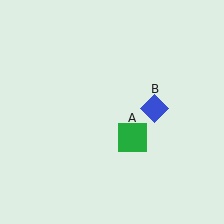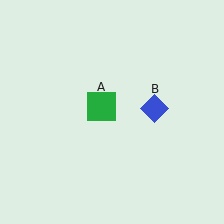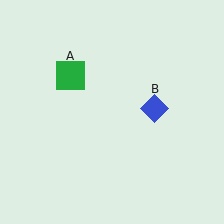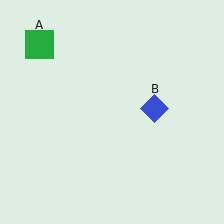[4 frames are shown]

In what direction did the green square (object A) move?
The green square (object A) moved up and to the left.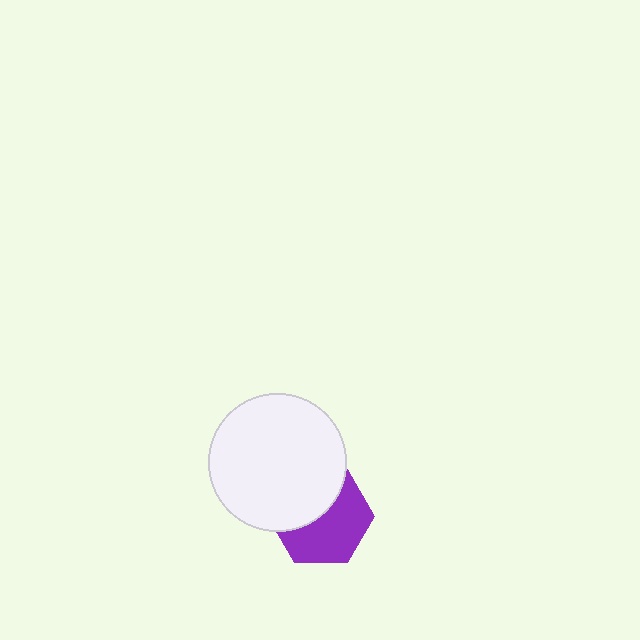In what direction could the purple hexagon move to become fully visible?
The purple hexagon could move down. That would shift it out from behind the white circle entirely.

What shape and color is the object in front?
The object in front is a white circle.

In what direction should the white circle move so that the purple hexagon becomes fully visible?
The white circle should move up. That is the shortest direction to clear the overlap and leave the purple hexagon fully visible.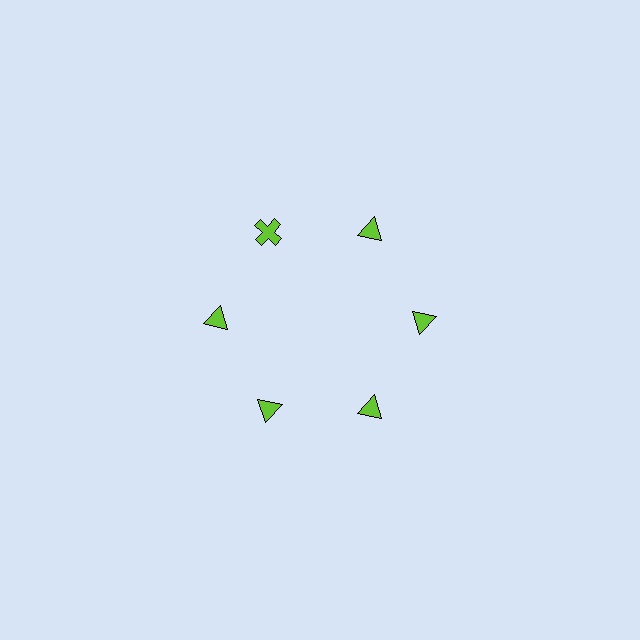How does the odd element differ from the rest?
It has a different shape: cross instead of triangle.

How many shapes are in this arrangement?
There are 6 shapes arranged in a ring pattern.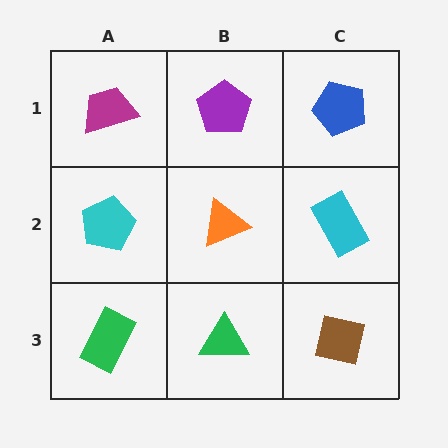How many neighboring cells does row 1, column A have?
2.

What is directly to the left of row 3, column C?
A green triangle.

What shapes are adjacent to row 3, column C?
A cyan rectangle (row 2, column C), a green triangle (row 3, column B).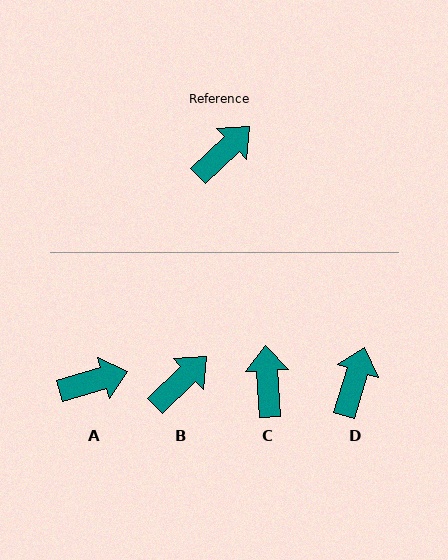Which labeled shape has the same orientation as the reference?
B.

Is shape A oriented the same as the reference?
No, it is off by about 28 degrees.